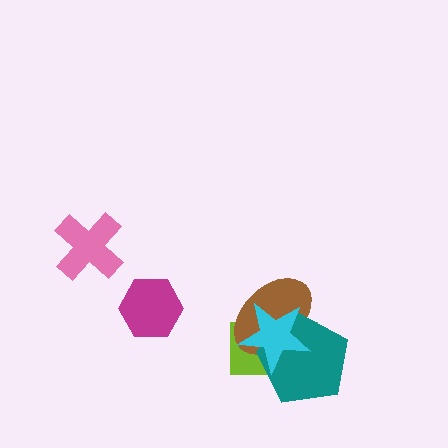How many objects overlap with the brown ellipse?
3 objects overlap with the brown ellipse.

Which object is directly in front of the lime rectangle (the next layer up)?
The brown ellipse is directly in front of the lime rectangle.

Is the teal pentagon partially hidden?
Yes, it is partially covered by another shape.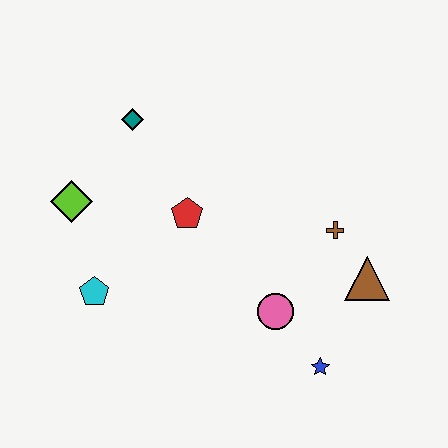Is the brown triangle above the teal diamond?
No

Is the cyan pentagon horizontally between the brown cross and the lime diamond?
Yes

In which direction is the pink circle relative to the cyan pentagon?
The pink circle is to the right of the cyan pentagon.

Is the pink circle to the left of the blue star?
Yes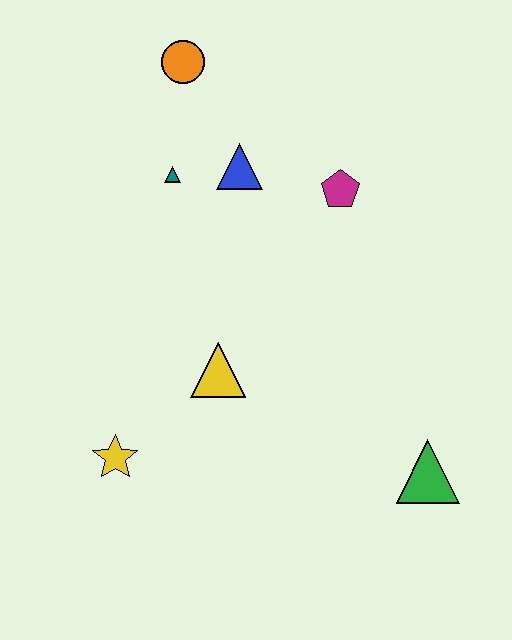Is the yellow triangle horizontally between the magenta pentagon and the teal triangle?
Yes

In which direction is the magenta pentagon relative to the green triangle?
The magenta pentagon is above the green triangle.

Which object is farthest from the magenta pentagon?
The yellow star is farthest from the magenta pentagon.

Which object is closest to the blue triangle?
The teal triangle is closest to the blue triangle.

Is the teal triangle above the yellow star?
Yes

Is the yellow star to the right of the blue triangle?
No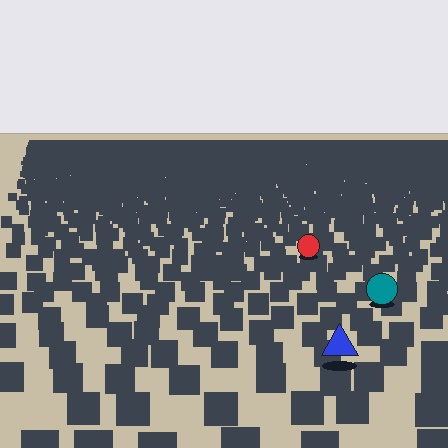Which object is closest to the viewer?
The blue triangle is closest. The texture marks near it are larger and more spread out.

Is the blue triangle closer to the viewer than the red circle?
Yes. The blue triangle is closer — you can tell from the texture gradient: the ground texture is coarser near it.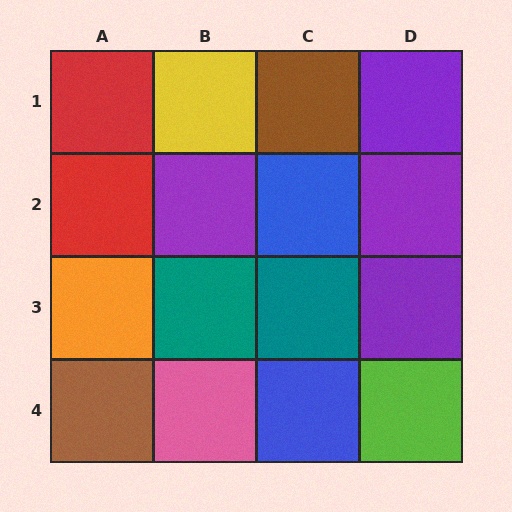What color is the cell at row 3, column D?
Purple.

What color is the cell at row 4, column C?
Blue.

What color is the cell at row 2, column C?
Blue.